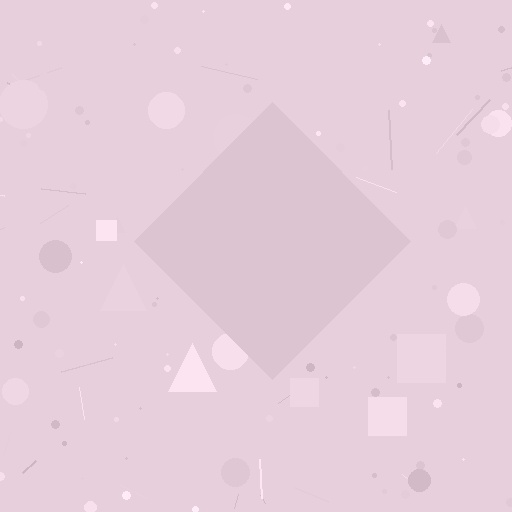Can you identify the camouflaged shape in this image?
The camouflaged shape is a diamond.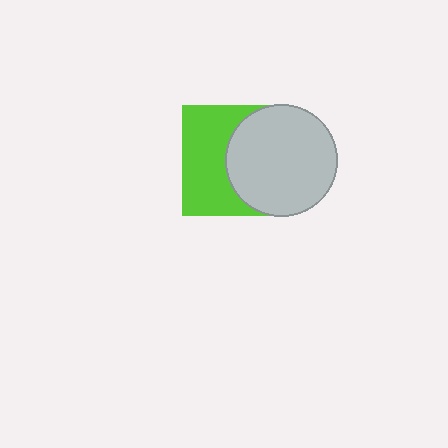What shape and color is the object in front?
The object in front is a light gray circle.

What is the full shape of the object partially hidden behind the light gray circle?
The partially hidden object is a lime square.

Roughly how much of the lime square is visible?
About half of it is visible (roughly 49%).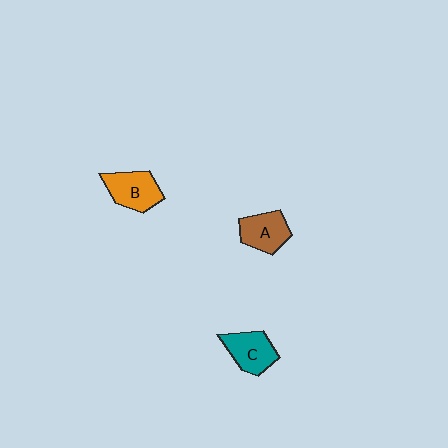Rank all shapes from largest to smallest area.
From largest to smallest: B (orange), C (teal), A (brown).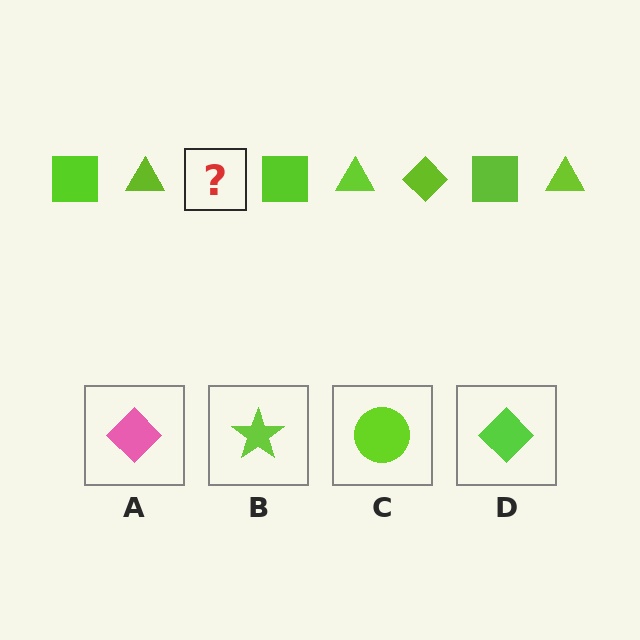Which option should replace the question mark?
Option D.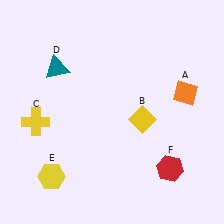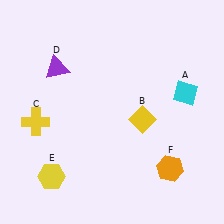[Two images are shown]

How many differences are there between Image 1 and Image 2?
There are 3 differences between the two images.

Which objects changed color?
A changed from orange to cyan. D changed from teal to purple. F changed from red to orange.